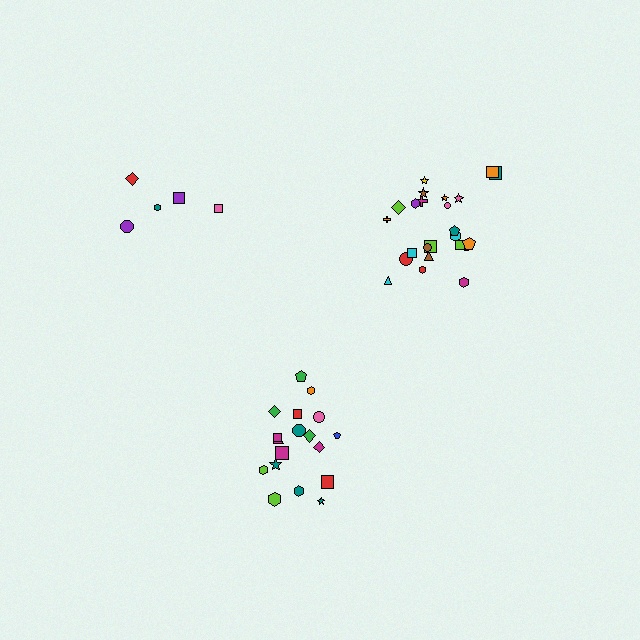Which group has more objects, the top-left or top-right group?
The top-right group.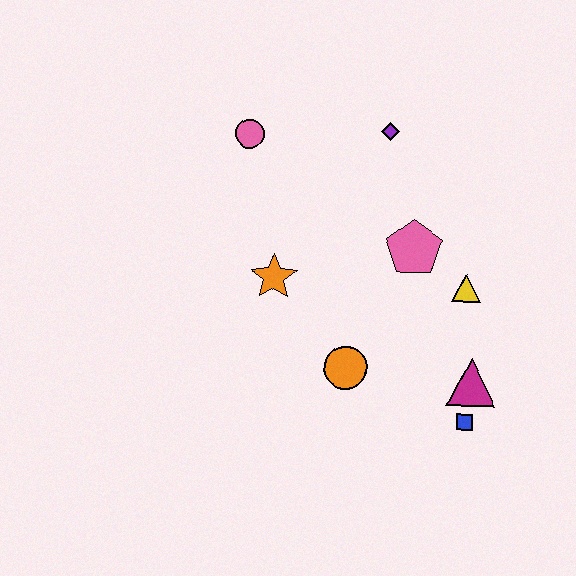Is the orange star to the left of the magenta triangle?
Yes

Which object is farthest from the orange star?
The blue square is farthest from the orange star.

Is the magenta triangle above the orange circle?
No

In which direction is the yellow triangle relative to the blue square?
The yellow triangle is above the blue square.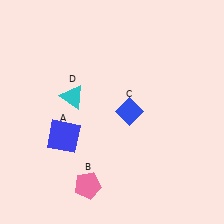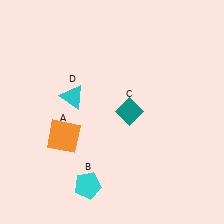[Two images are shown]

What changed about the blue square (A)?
In Image 1, A is blue. In Image 2, it changed to orange.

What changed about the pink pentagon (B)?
In Image 1, B is pink. In Image 2, it changed to cyan.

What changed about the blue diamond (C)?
In Image 1, C is blue. In Image 2, it changed to teal.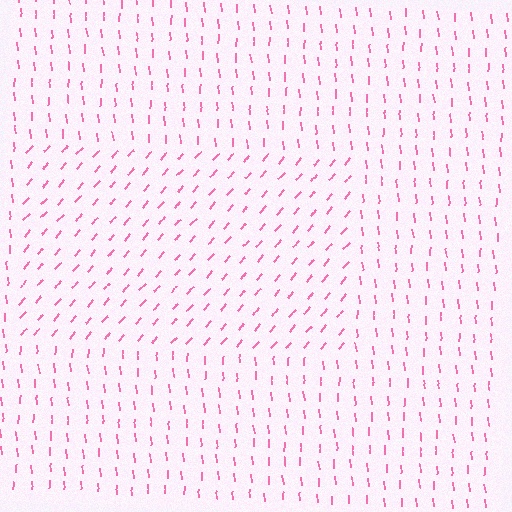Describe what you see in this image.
The image is filled with small pink line segments. A rectangle region in the image has lines oriented differently from the surrounding lines, creating a visible texture boundary.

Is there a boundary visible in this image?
Yes, there is a texture boundary formed by a change in line orientation.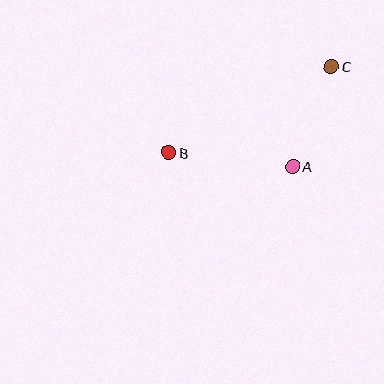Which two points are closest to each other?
Points A and C are closest to each other.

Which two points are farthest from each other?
Points B and C are farthest from each other.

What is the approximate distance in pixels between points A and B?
The distance between A and B is approximately 125 pixels.